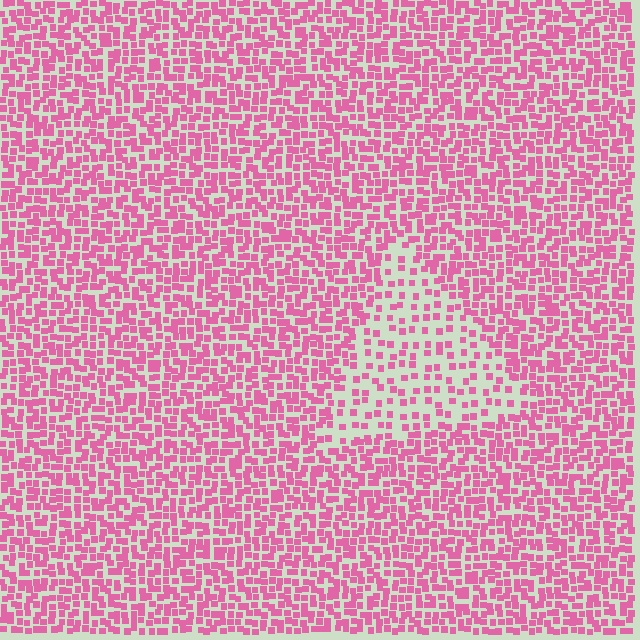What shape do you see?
I see a triangle.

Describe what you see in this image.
The image contains small pink elements arranged at two different densities. A triangle-shaped region is visible where the elements are less densely packed than the surrounding area.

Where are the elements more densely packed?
The elements are more densely packed outside the triangle boundary.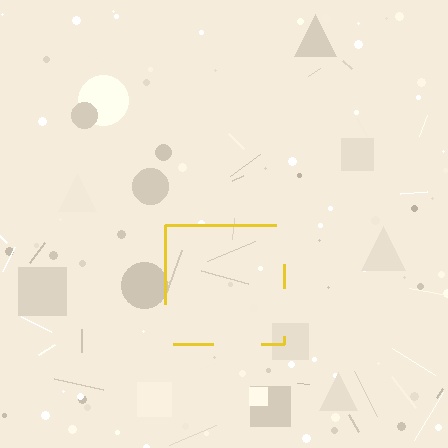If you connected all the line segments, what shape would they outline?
They would outline a square.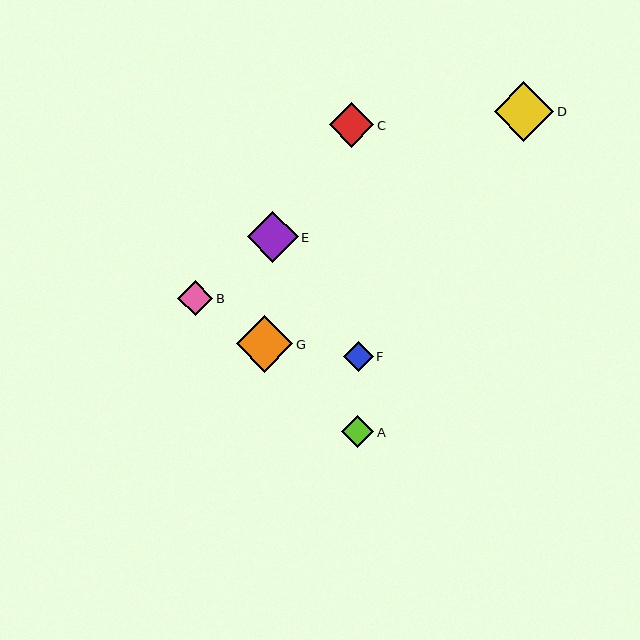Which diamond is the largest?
Diamond D is the largest with a size of approximately 59 pixels.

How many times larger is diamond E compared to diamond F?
Diamond E is approximately 1.7 times the size of diamond F.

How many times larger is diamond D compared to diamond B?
Diamond D is approximately 1.7 times the size of diamond B.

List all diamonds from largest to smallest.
From largest to smallest: D, G, E, C, B, A, F.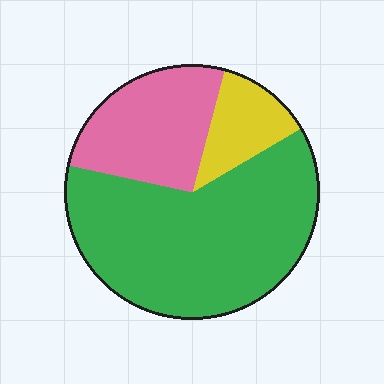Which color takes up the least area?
Yellow, at roughly 10%.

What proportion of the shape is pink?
Pink takes up about one quarter (1/4) of the shape.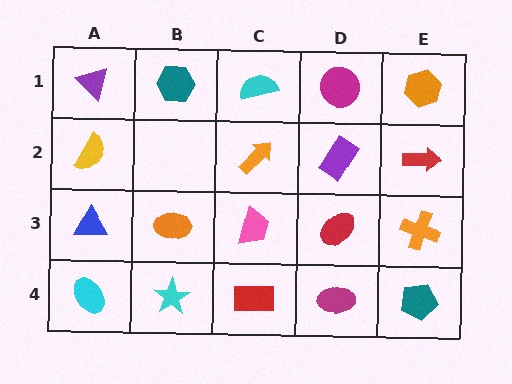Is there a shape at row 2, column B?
No, that cell is empty.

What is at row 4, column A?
A cyan ellipse.